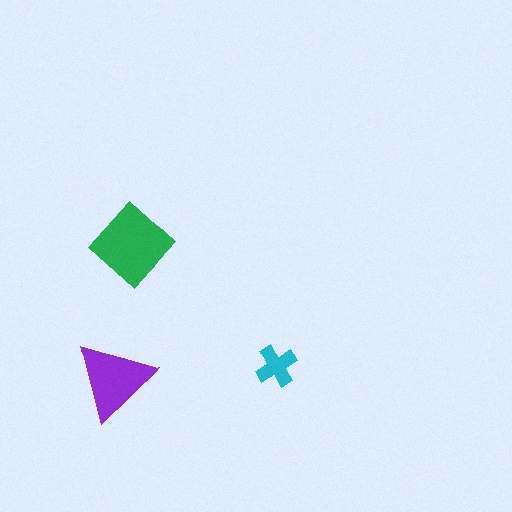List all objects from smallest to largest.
The cyan cross, the purple triangle, the green diamond.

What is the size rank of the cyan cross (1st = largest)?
3rd.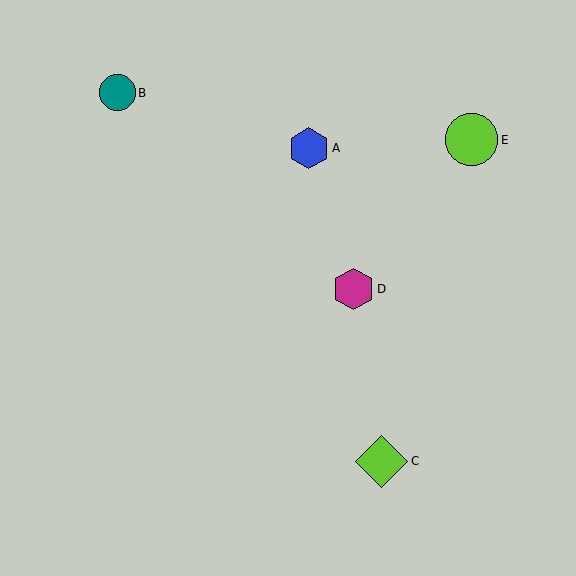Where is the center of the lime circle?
The center of the lime circle is at (472, 140).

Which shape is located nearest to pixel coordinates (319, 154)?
The blue hexagon (labeled A) at (309, 148) is nearest to that location.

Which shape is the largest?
The lime circle (labeled E) is the largest.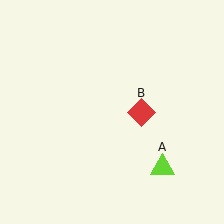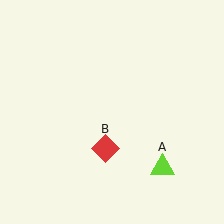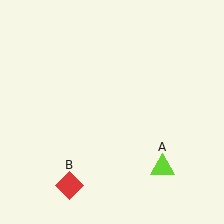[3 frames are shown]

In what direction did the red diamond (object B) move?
The red diamond (object B) moved down and to the left.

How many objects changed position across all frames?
1 object changed position: red diamond (object B).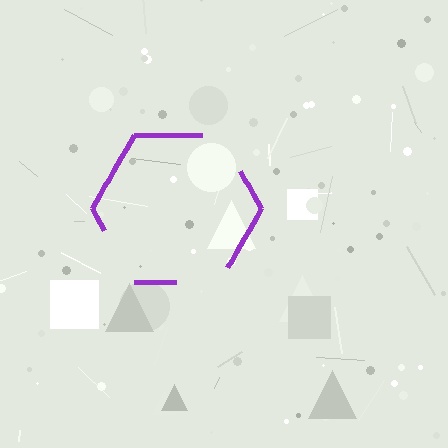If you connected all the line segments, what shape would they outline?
They would outline a hexagon.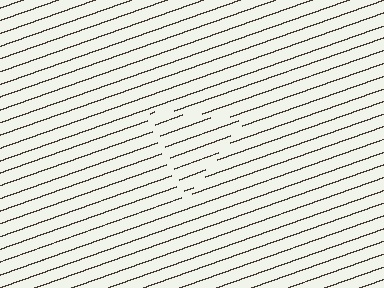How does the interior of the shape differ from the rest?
The interior of the shape contains the same grating, shifted by half a period — the contour is defined by the phase discontinuity where line-ends from the inner and outer gratings abut.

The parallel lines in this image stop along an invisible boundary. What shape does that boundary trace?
An illusory triangle. The interior of the shape contains the same grating, shifted by half a period — the contour is defined by the phase discontinuity where line-ends from the inner and outer gratings abut.